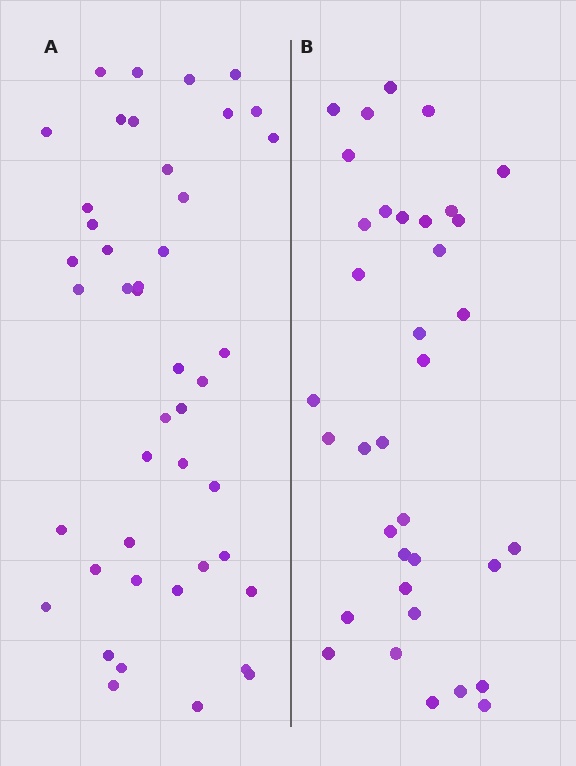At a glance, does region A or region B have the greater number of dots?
Region A (the left region) has more dots.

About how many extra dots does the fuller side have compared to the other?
Region A has roughly 8 or so more dots than region B.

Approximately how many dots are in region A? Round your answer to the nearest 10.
About 40 dots. (The exact count is 44, which rounds to 40.)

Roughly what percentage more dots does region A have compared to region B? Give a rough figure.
About 20% more.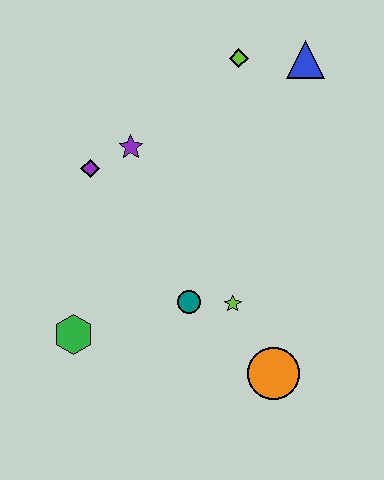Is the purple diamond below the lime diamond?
Yes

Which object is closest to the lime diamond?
The blue triangle is closest to the lime diamond.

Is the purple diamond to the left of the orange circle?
Yes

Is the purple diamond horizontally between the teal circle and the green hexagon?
Yes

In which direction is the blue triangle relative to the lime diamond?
The blue triangle is to the right of the lime diamond.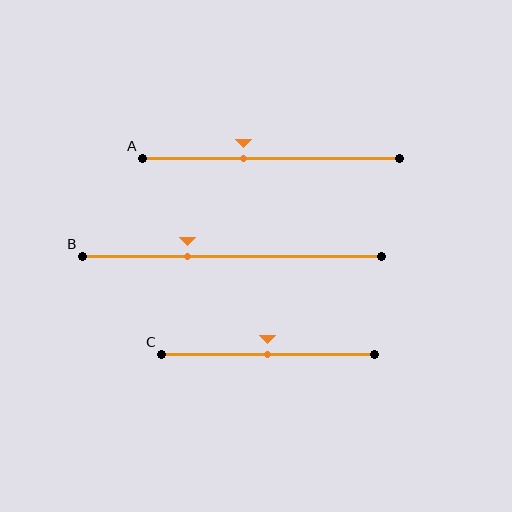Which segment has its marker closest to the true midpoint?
Segment C has its marker closest to the true midpoint.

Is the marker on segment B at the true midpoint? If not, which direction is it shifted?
No, the marker on segment B is shifted to the left by about 15% of the segment length.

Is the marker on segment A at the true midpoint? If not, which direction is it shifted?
No, the marker on segment A is shifted to the left by about 11% of the segment length.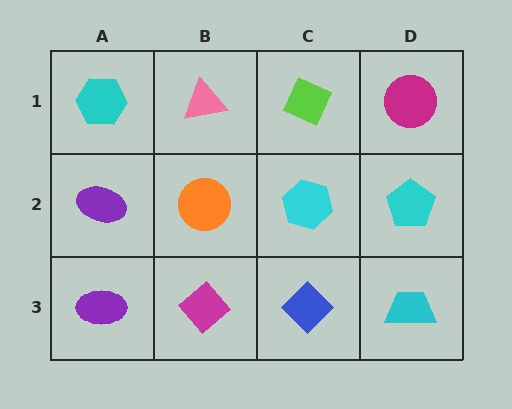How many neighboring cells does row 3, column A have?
2.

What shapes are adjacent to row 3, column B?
An orange circle (row 2, column B), a purple ellipse (row 3, column A), a blue diamond (row 3, column C).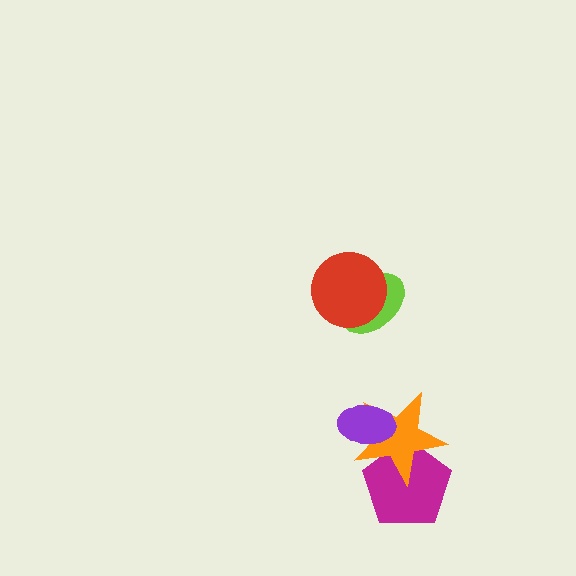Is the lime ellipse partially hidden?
Yes, it is partially covered by another shape.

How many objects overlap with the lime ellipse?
1 object overlaps with the lime ellipse.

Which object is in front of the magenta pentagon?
The orange star is in front of the magenta pentagon.